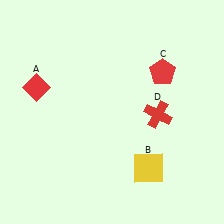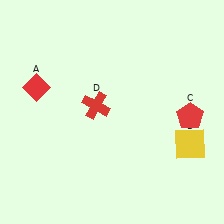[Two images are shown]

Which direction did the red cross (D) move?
The red cross (D) moved left.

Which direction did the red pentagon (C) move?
The red pentagon (C) moved down.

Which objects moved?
The objects that moved are: the yellow square (B), the red pentagon (C), the red cross (D).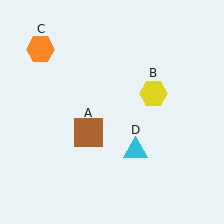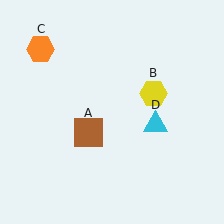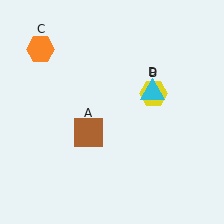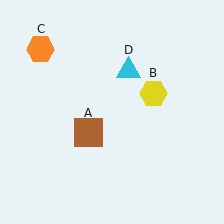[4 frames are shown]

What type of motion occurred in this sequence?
The cyan triangle (object D) rotated counterclockwise around the center of the scene.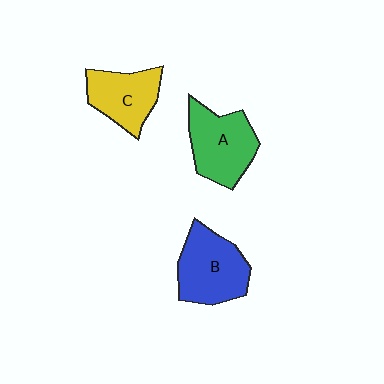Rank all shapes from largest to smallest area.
From largest to smallest: B (blue), A (green), C (yellow).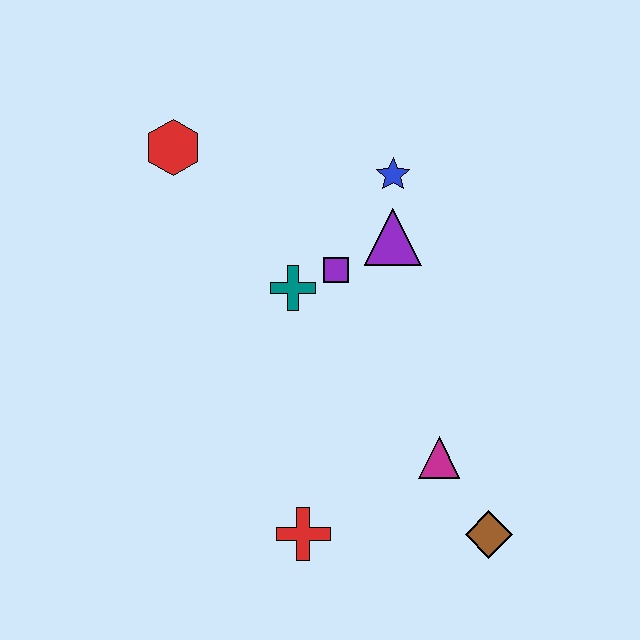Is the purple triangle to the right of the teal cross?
Yes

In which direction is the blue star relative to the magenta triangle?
The blue star is above the magenta triangle.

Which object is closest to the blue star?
The purple triangle is closest to the blue star.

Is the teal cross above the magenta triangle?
Yes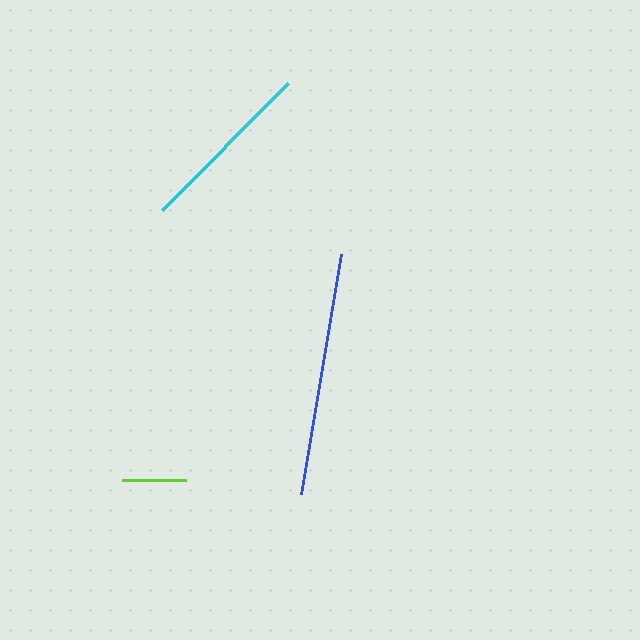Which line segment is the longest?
The blue line is the longest at approximately 244 pixels.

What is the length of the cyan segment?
The cyan segment is approximately 179 pixels long.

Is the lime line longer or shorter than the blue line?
The blue line is longer than the lime line.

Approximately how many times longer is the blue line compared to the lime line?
The blue line is approximately 3.8 times the length of the lime line.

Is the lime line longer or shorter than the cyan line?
The cyan line is longer than the lime line.